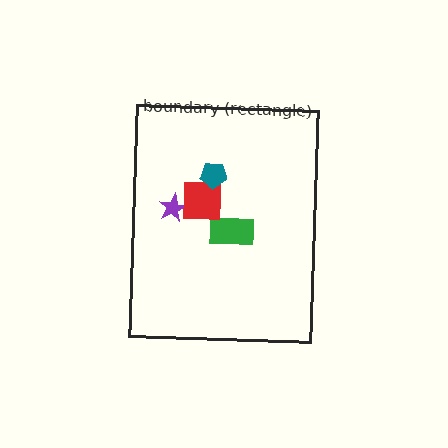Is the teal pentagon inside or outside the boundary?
Inside.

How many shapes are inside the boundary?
4 inside, 0 outside.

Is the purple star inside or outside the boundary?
Inside.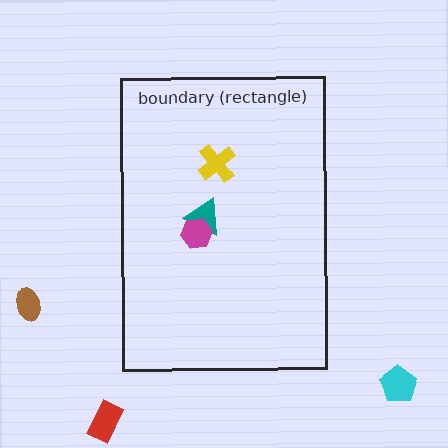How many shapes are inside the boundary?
3 inside, 3 outside.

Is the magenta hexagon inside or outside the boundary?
Inside.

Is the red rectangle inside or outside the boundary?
Outside.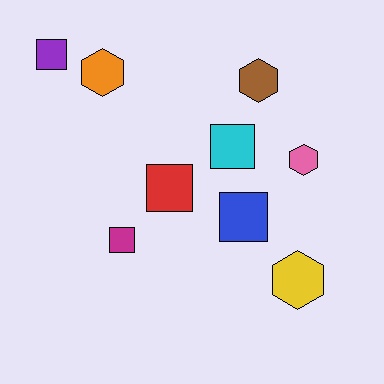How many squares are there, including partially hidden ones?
There are 5 squares.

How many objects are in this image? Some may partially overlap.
There are 9 objects.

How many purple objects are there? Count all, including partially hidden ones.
There is 1 purple object.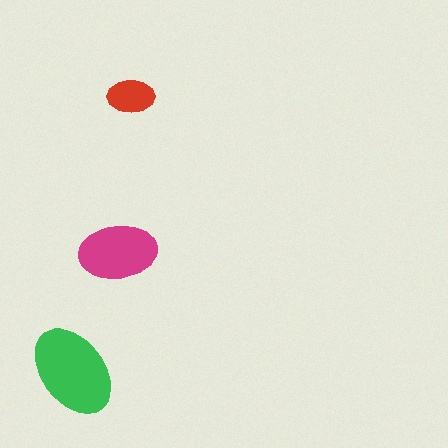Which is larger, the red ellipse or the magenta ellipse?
The magenta one.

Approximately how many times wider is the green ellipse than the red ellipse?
About 2 times wider.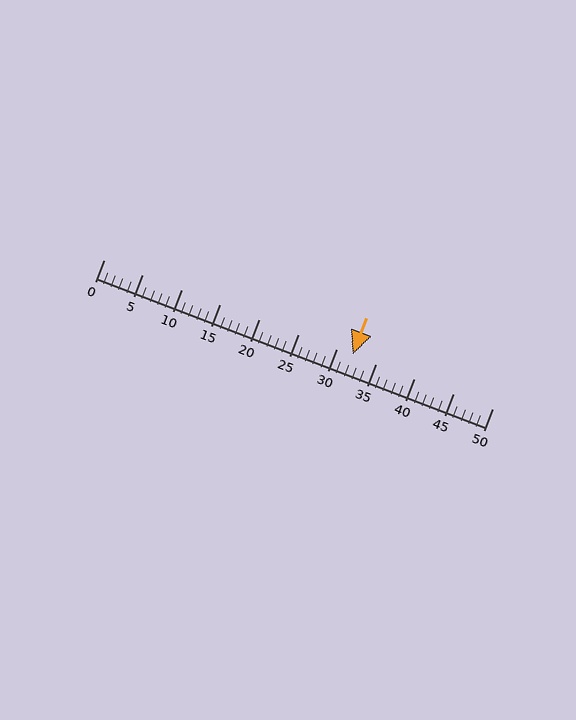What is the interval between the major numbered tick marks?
The major tick marks are spaced 5 units apart.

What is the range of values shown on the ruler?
The ruler shows values from 0 to 50.